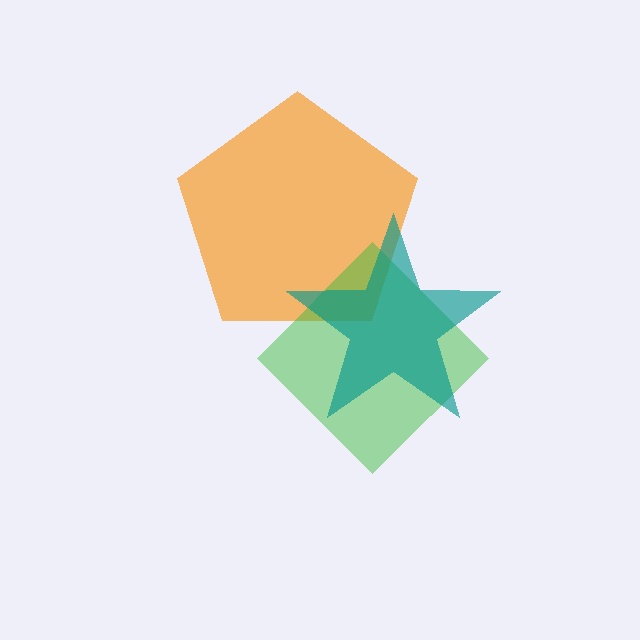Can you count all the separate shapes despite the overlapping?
Yes, there are 3 separate shapes.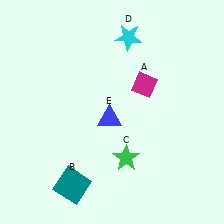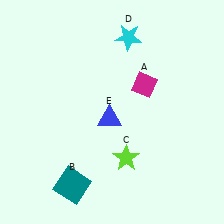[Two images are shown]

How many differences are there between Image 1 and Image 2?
There is 1 difference between the two images.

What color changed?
The star (C) changed from green in Image 1 to lime in Image 2.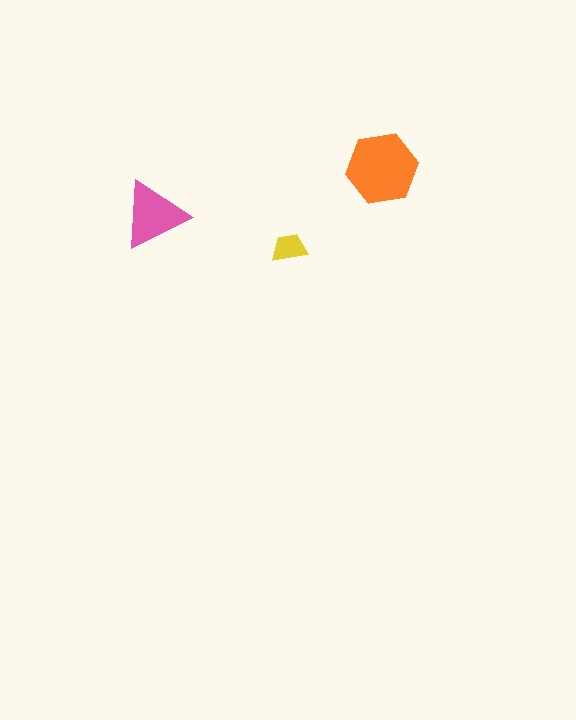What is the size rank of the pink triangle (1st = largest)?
2nd.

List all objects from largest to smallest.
The orange hexagon, the pink triangle, the yellow trapezoid.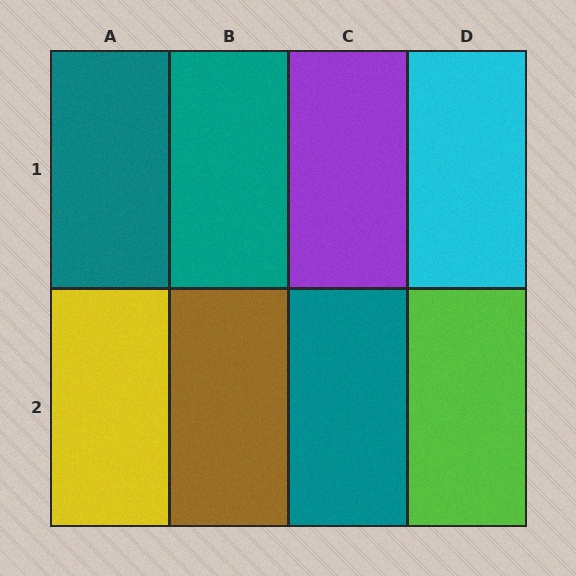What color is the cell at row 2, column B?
Brown.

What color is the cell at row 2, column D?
Lime.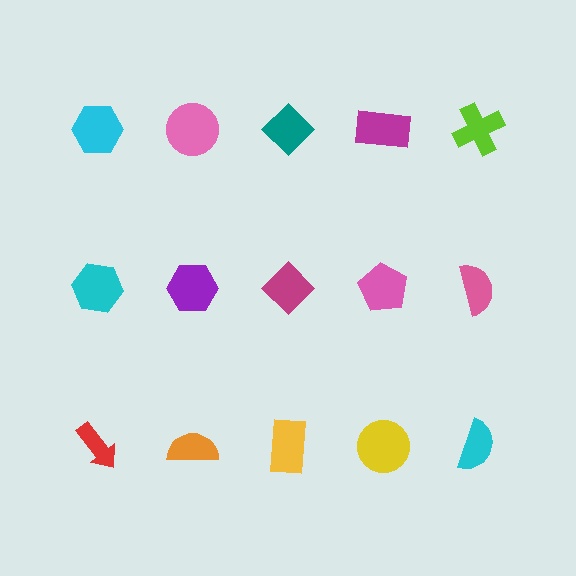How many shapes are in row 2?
5 shapes.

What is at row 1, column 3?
A teal diamond.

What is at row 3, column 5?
A cyan semicircle.